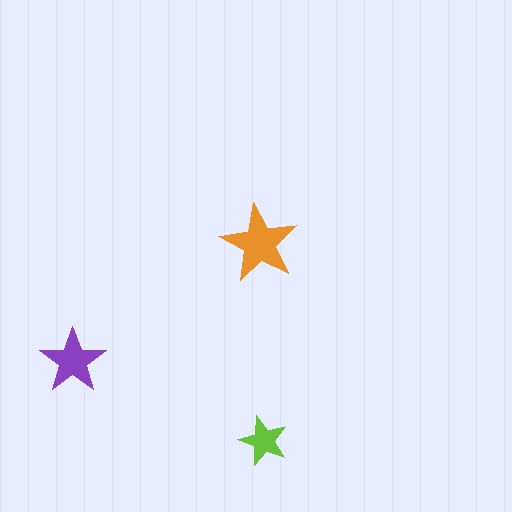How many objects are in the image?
There are 3 objects in the image.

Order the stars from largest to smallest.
the orange one, the purple one, the lime one.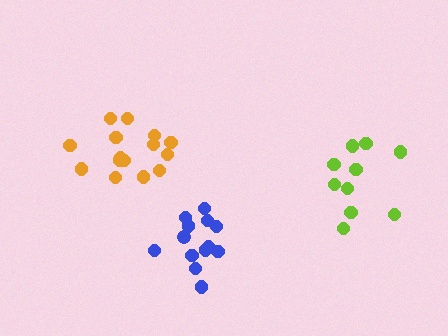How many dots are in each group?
Group 1: 15 dots, Group 2: 13 dots, Group 3: 10 dots (38 total).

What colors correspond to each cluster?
The clusters are colored: orange, blue, lime.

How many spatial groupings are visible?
There are 3 spatial groupings.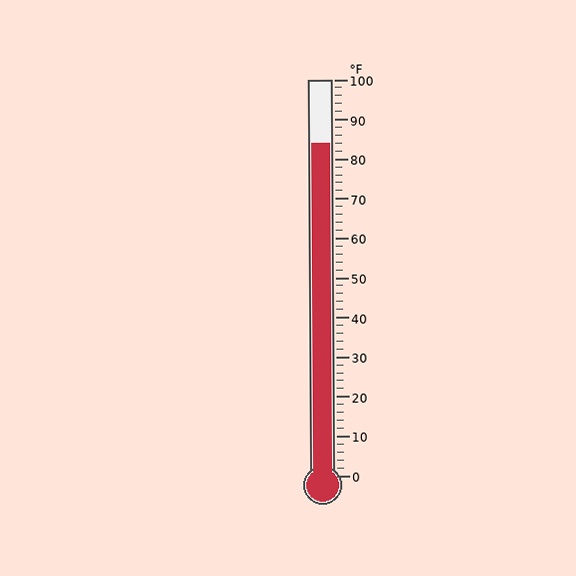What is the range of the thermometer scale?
The thermometer scale ranges from 0°F to 100°F.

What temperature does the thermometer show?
The thermometer shows approximately 84°F.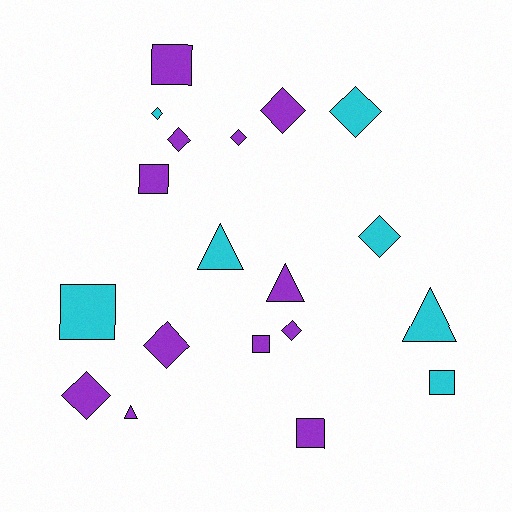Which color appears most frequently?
Purple, with 12 objects.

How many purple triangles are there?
There are 2 purple triangles.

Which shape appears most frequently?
Diamond, with 9 objects.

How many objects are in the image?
There are 19 objects.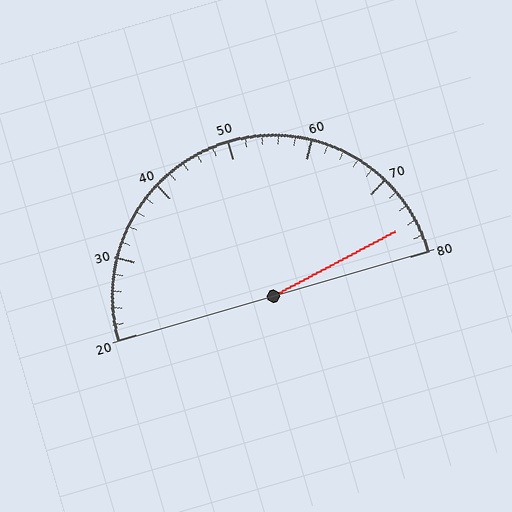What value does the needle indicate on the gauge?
The needle indicates approximately 76.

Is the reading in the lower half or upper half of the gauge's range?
The reading is in the upper half of the range (20 to 80).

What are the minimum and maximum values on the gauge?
The gauge ranges from 20 to 80.